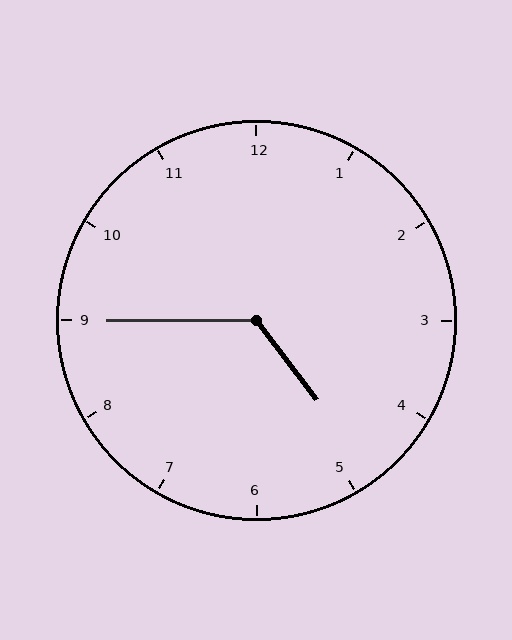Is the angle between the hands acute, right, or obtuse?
It is obtuse.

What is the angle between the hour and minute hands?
Approximately 128 degrees.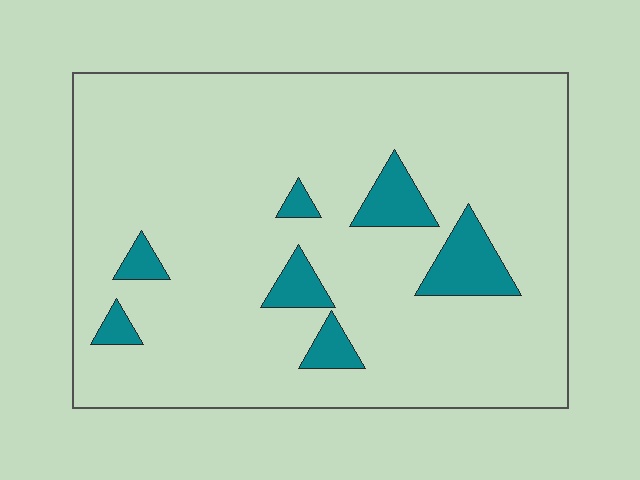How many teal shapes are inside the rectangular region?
7.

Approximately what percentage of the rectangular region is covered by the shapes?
Approximately 10%.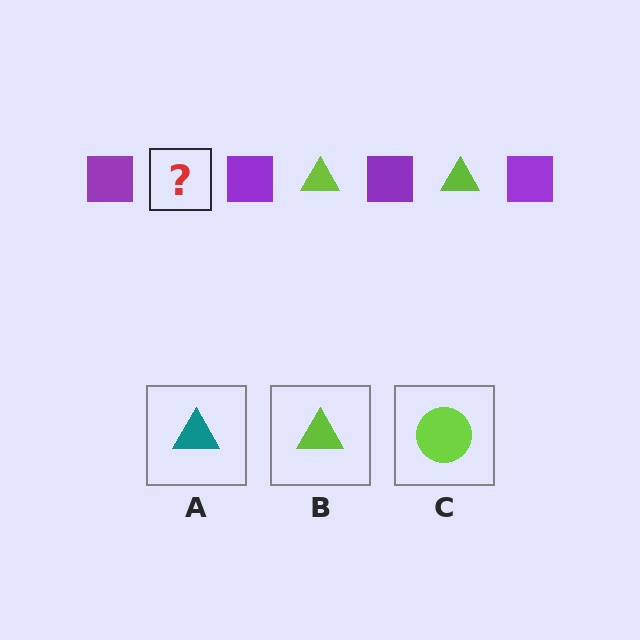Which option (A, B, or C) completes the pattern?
B.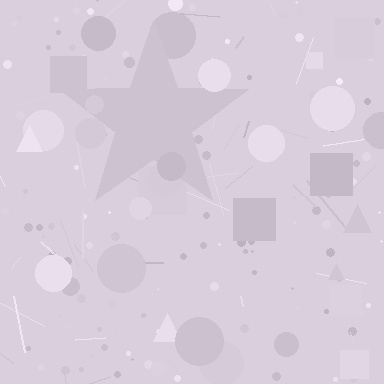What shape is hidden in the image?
A star is hidden in the image.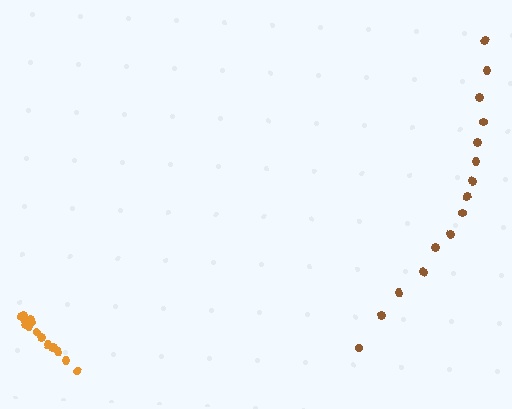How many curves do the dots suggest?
There are 2 distinct paths.